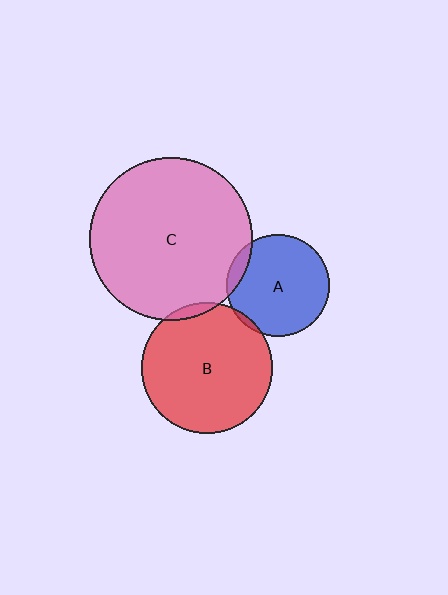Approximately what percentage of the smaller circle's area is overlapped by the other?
Approximately 10%.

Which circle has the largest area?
Circle C (pink).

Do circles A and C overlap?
Yes.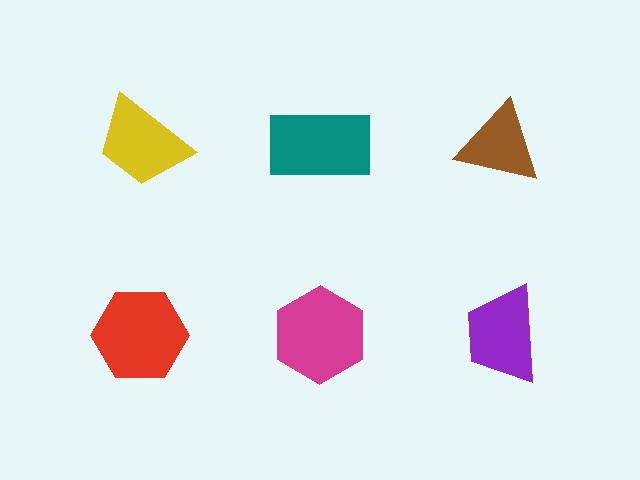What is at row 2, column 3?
A purple trapezoid.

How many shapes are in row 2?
3 shapes.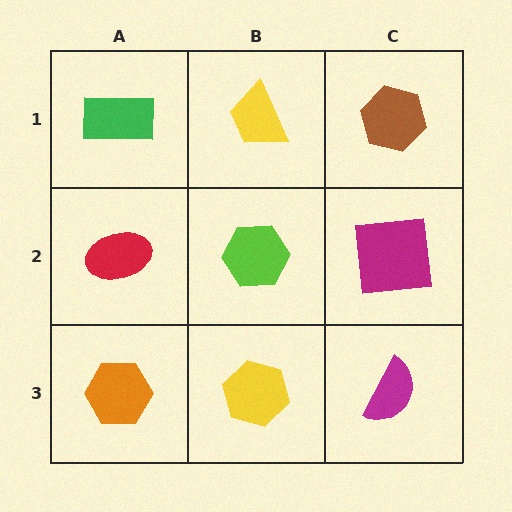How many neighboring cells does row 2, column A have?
3.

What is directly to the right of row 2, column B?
A magenta square.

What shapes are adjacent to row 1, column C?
A magenta square (row 2, column C), a yellow trapezoid (row 1, column B).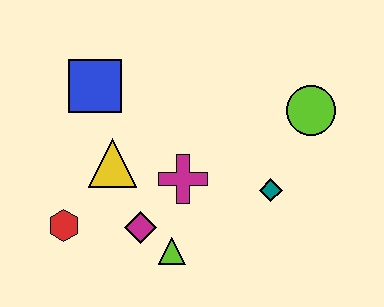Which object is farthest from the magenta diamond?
The lime circle is farthest from the magenta diamond.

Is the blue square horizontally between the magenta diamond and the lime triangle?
No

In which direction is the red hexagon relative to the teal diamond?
The red hexagon is to the left of the teal diamond.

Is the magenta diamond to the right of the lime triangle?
No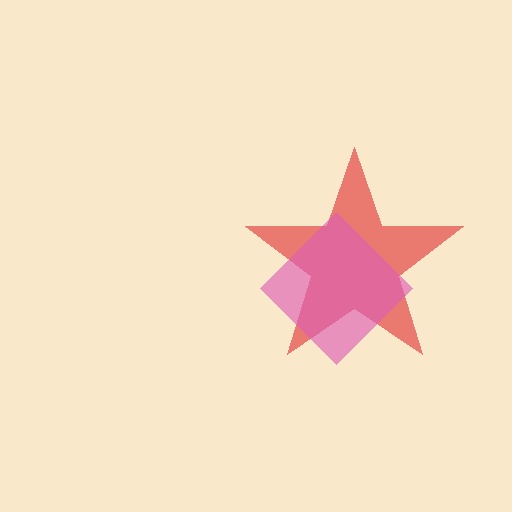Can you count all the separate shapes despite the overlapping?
Yes, there are 2 separate shapes.